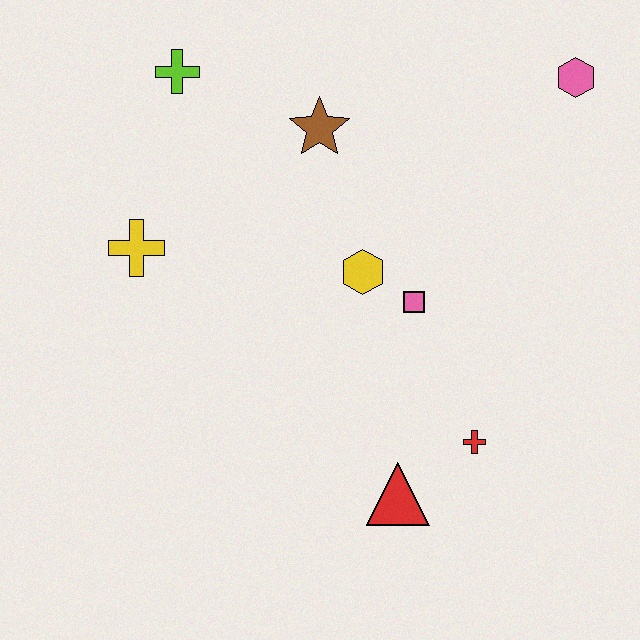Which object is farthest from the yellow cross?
The pink hexagon is farthest from the yellow cross.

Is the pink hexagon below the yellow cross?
No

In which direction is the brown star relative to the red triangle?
The brown star is above the red triangle.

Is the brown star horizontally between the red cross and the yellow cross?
Yes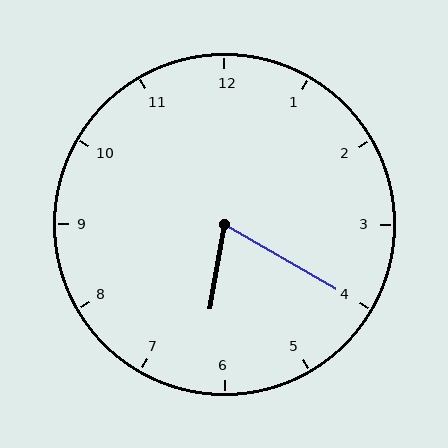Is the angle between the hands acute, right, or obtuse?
It is acute.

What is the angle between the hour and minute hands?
Approximately 70 degrees.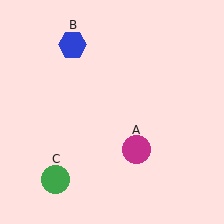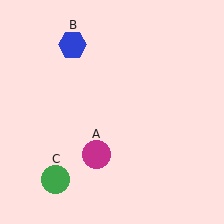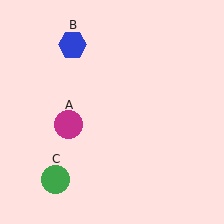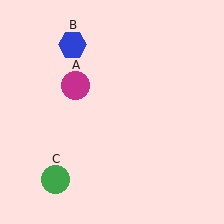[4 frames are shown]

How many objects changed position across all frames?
1 object changed position: magenta circle (object A).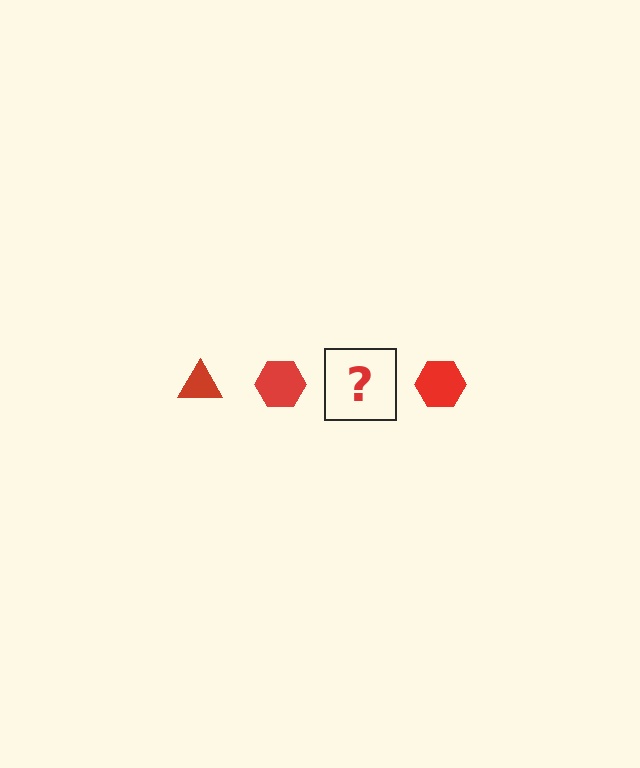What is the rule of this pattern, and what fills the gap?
The rule is that the pattern cycles through triangle, hexagon shapes in red. The gap should be filled with a red triangle.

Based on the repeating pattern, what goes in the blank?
The blank should be a red triangle.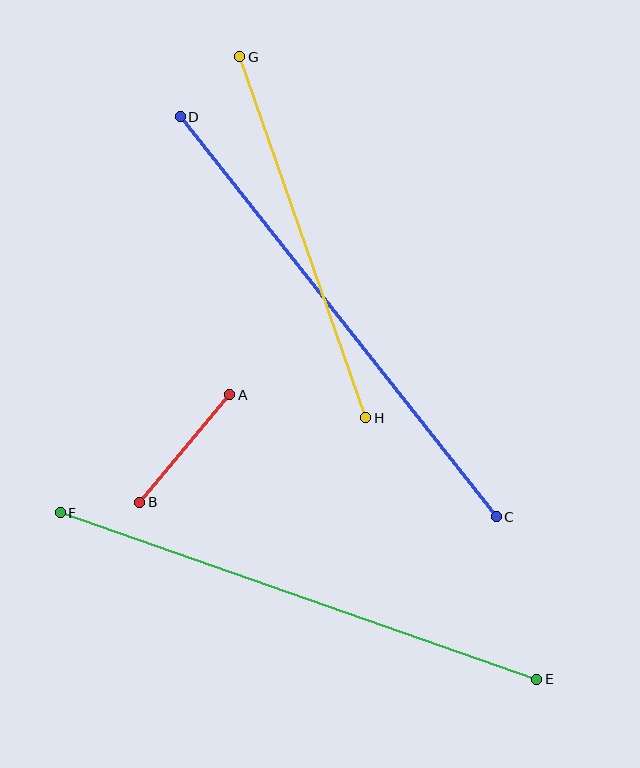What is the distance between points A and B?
The distance is approximately 140 pixels.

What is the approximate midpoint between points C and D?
The midpoint is at approximately (338, 317) pixels.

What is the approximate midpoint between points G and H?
The midpoint is at approximately (303, 237) pixels.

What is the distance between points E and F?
The distance is approximately 505 pixels.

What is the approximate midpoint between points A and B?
The midpoint is at approximately (185, 448) pixels.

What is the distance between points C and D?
The distance is approximately 510 pixels.